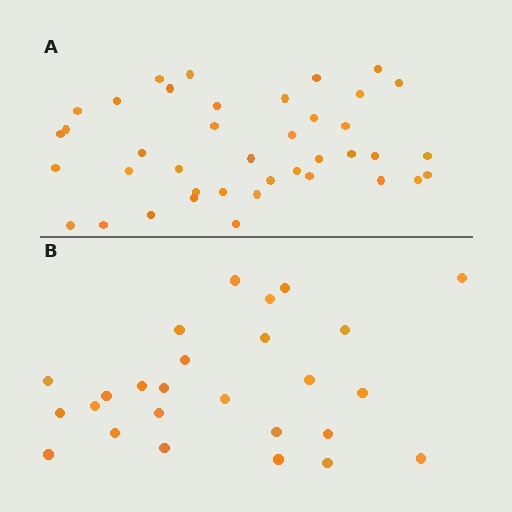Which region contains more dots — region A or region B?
Region A (the top region) has more dots.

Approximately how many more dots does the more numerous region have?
Region A has approximately 15 more dots than region B.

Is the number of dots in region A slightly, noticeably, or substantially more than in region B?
Region A has substantially more. The ratio is roughly 1.5 to 1.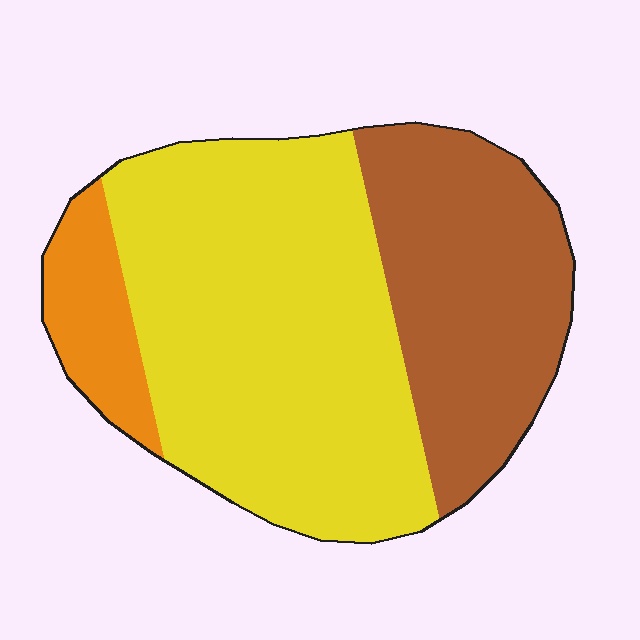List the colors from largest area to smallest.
From largest to smallest: yellow, brown, orange.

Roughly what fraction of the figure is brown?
Brown covers about 30% of the figure.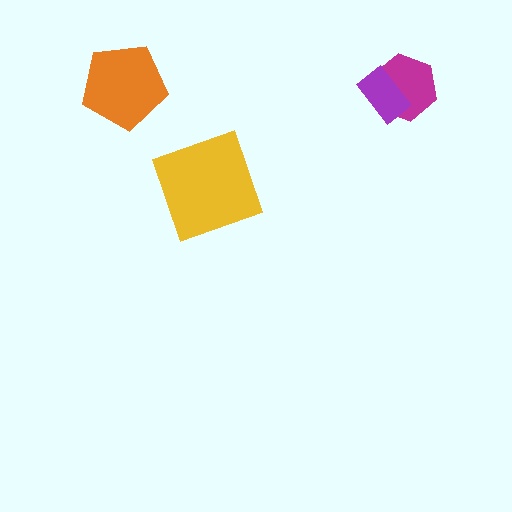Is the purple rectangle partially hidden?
No, no other shape covers it.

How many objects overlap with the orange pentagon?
0 objects overlap with the orange pentagon.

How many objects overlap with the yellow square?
0 objects overlap with the yellow square.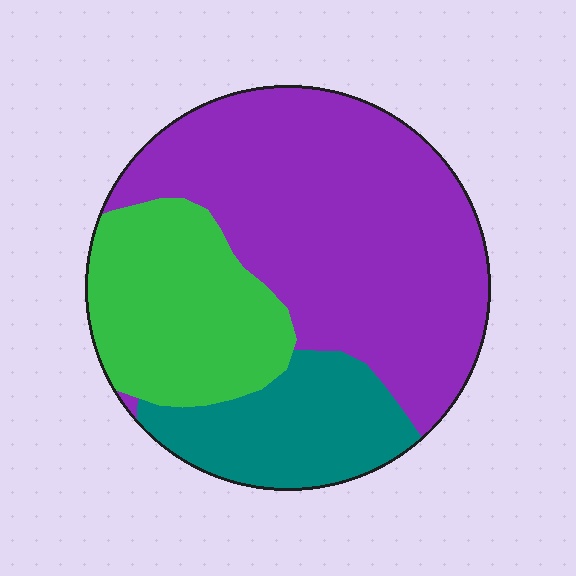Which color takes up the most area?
Purple, at roughly 55%.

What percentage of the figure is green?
Green covers about 25% of the figure.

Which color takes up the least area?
Teal, at roughly 20%.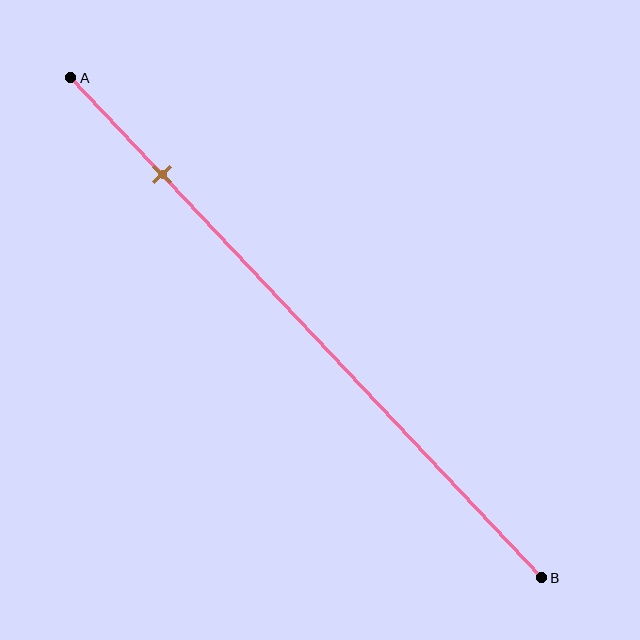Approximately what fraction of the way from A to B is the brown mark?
The brown mark is approximately 20% of the way from A to B.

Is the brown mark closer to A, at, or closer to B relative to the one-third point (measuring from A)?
The brown mark is closer to point A than the one-third point of segment AB.